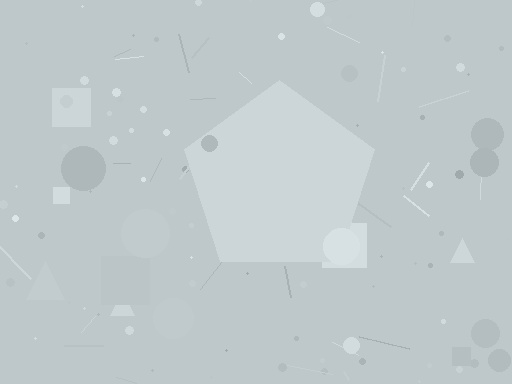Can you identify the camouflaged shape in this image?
The camouflaged shape is a pentagon.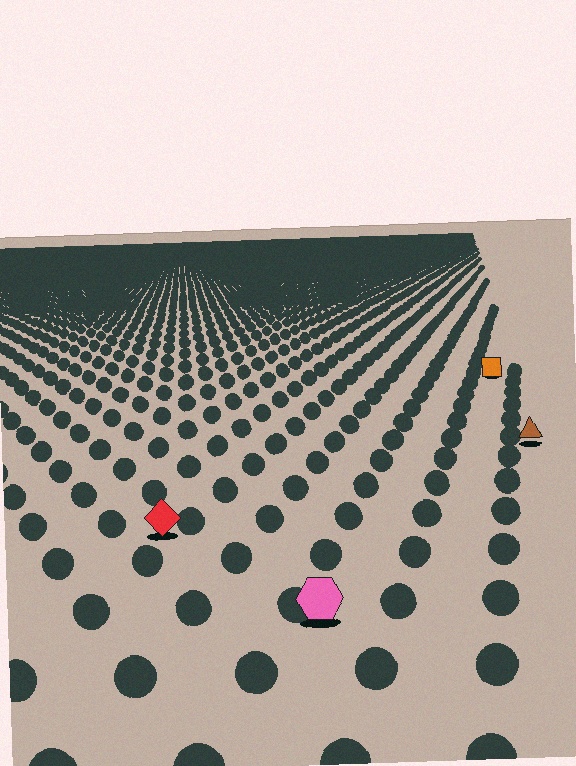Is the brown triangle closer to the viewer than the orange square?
Yes. The brown triangle is closer — you can tell from the texture gradient: the ground texture is coarser near it.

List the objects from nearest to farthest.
From nearest to farthest: the pink hexagon, the red diamond, the brown triangle, the orange square.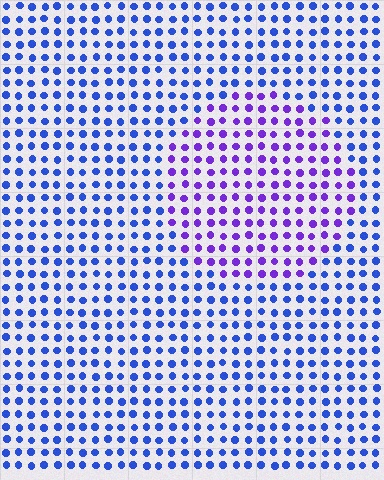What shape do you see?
I see a circle.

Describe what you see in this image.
The image is filled with small blue elements in a uniform arrangement. A circle-shaped region is visible where the elements are tinted to a slightly different hue, forming a subtle color boundary.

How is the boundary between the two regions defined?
The boundary is defined purely by a slight shift in hue (about 40 degrees). Spacing, size, and orientation are identical on both sides.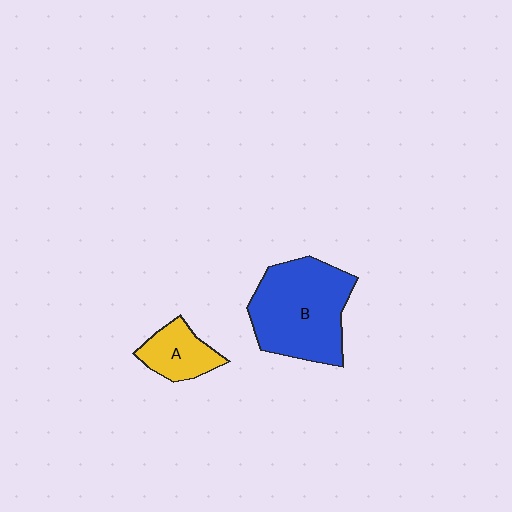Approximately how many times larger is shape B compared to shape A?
Approximately 2.6 times.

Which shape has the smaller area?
Shape A (yellow).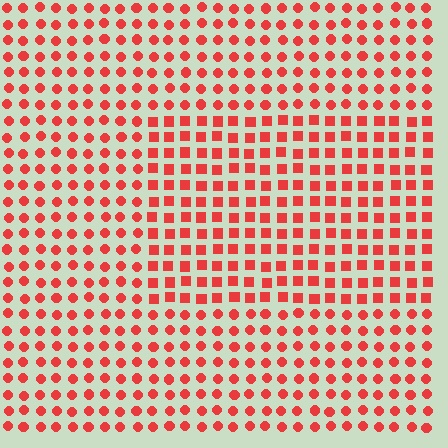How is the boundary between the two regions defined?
The boundary is defined by a change in element shape: squares inside vs. circles outside. All elements share the same color and spacing.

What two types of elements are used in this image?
The image uses squares inside the rectangle region and circles outside it.